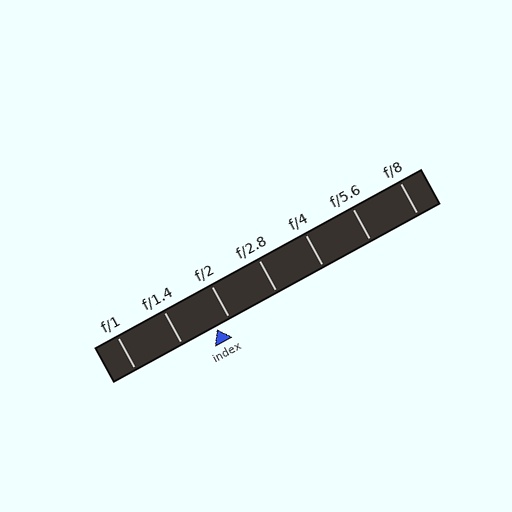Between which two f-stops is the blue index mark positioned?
The index mark is between f/1.4 and f/2.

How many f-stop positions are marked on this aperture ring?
There are 7 f-stop positions marked.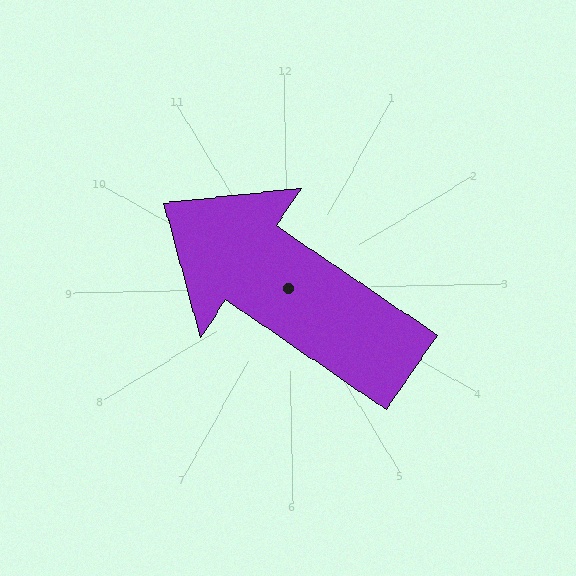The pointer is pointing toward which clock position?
Roughly 10 o'clock.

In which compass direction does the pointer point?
Northwest.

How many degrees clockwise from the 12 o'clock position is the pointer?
Approximately 306 degrees.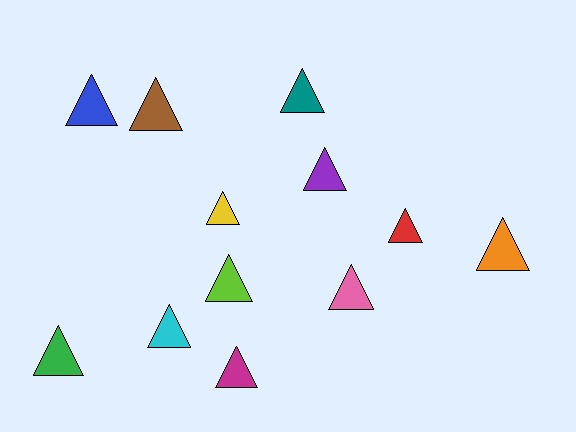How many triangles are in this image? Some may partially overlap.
There are 12 triangles.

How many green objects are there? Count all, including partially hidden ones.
There is 1 green object.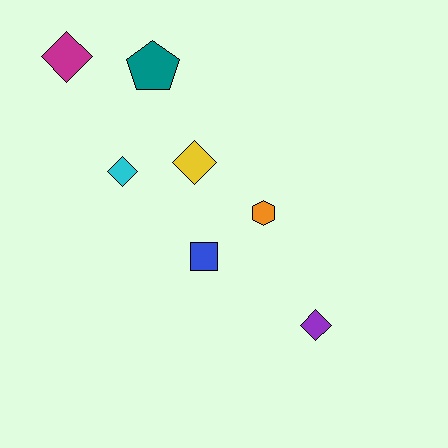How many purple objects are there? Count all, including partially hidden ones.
There is 1 purple object.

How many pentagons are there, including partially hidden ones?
There is 1 pentagon.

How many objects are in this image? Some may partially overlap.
There are 7 objects.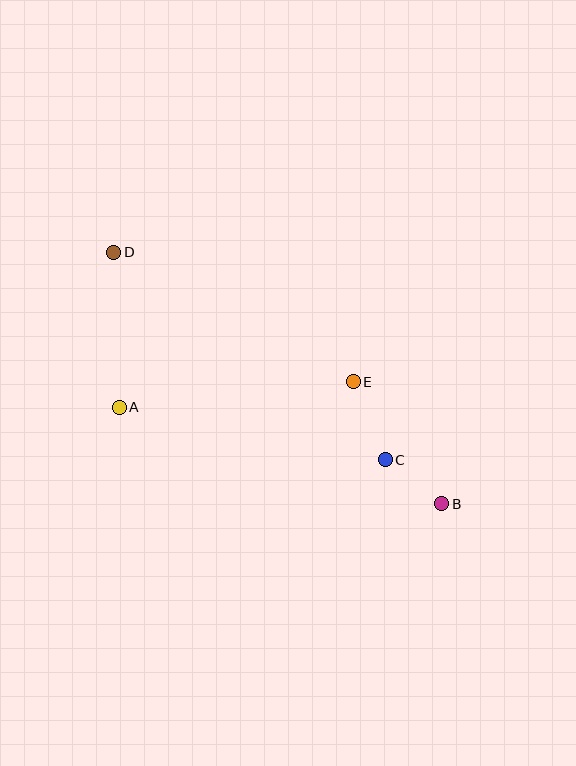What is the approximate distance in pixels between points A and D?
The distance between A and D is approximately 155 pixels.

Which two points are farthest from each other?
Points B and D are farthest from each other.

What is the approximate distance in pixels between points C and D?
The distance between C and D is approximately 341 pixels.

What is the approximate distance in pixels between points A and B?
The distance between A and B is approximately 337 pixels.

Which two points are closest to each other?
Points B and C are closest to each other.